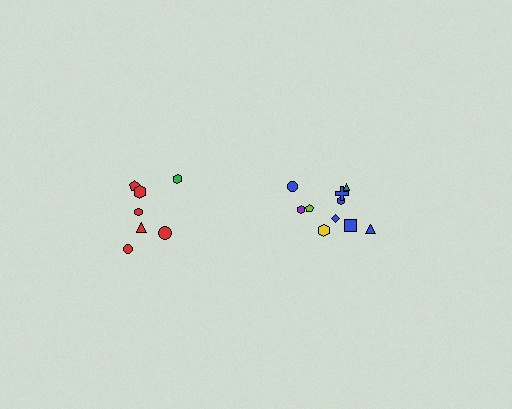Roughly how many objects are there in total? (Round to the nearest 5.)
Roughly 15 objects in total.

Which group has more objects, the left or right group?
The right group.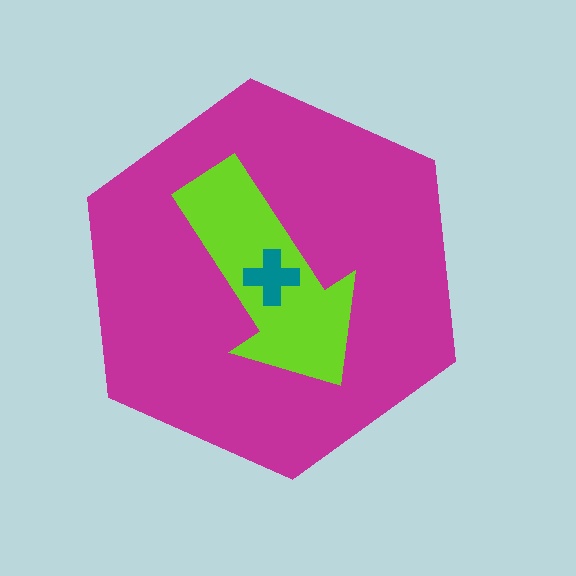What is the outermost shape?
The magenta hexagon.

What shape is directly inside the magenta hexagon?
The lime arrow.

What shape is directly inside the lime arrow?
The teal cross.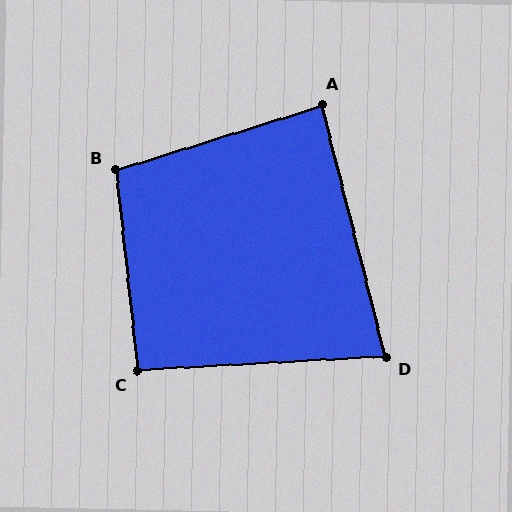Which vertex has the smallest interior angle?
D, at approximately 79 degrees.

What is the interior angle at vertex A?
Approximately 87 degrees (approximately right).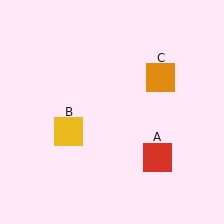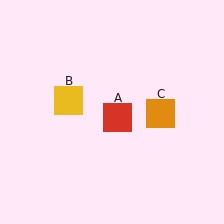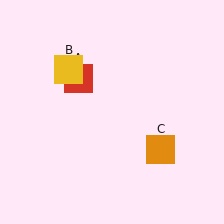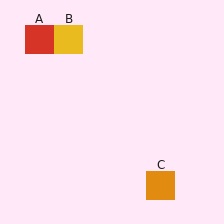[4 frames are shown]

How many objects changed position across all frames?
3 objects changed position: red square (object A), yellow square (object B), orange square (object C).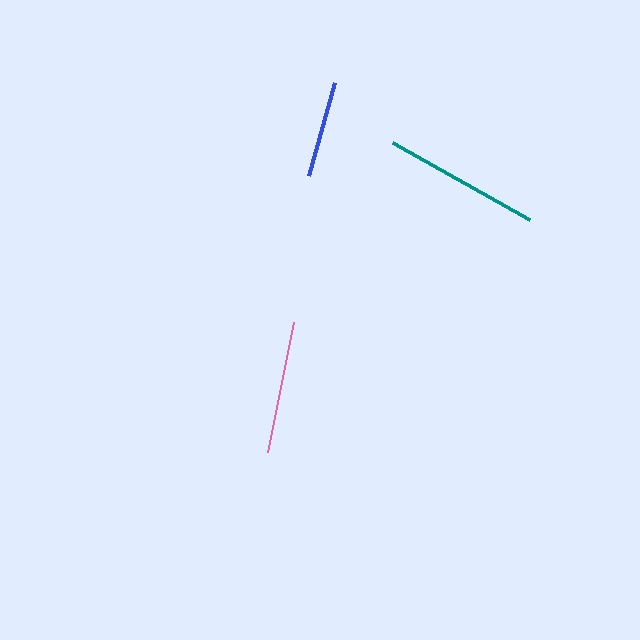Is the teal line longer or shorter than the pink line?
The teal line is longer than the pink line.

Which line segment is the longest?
The teal line is the longest at approximately 157 pixels.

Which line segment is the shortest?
The blue line is the shortest at approximately 97 pixels.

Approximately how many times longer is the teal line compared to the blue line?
The teal line is approximately 1.6 times the length of the blue line.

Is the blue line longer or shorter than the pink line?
The pink line is longer than the blue line.